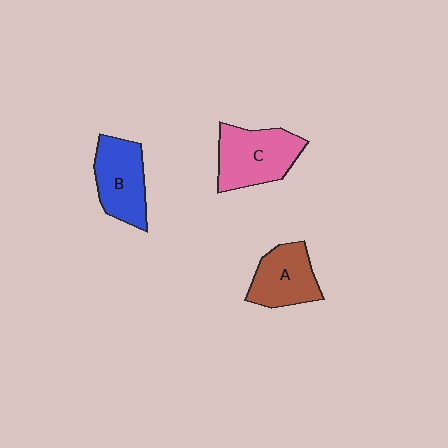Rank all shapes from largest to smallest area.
From largest to smallest: C (pink), B (blue), A (brown).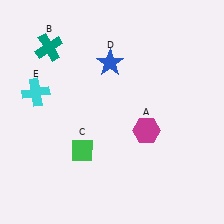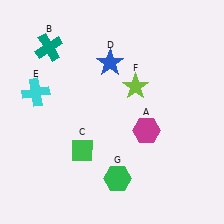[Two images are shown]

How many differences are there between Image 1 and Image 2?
There are 2 differences between the two images.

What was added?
A lime star (F), a green hexagon (G) were added in Image 2.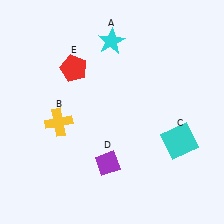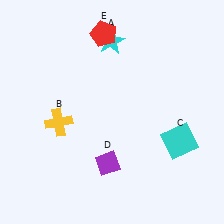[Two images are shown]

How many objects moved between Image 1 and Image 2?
1 object moved between the two images.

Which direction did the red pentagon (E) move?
The red pentagon (E) moved up.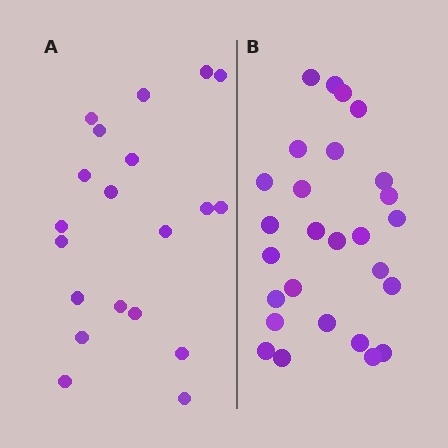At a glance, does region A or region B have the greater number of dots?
Region B (the right region) has more dots.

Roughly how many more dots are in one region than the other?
Region B has roughly 8 or so more dots than region A.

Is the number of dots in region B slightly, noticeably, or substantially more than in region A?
Region B has noticeably more, but not dramatically so. The ratio is roughly 1.4 to 1.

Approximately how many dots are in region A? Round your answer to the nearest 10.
About 20 dots.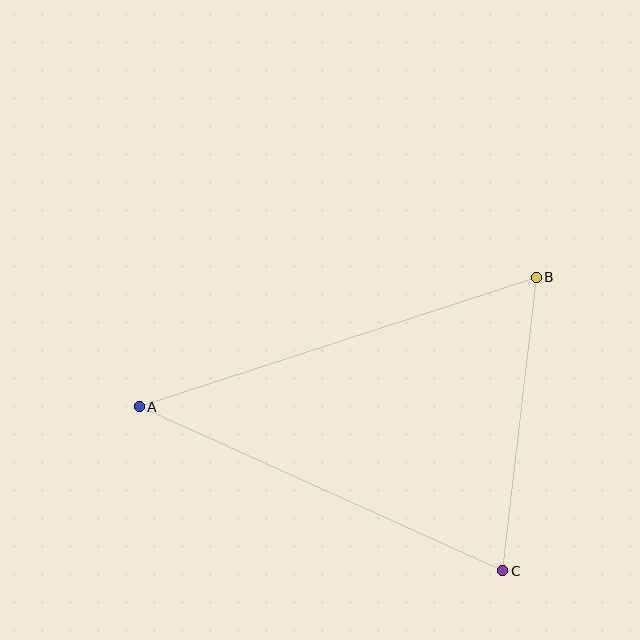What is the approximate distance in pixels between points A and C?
The distance between A and C is approximately 399 pixels.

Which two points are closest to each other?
Points B and C are closest to each other.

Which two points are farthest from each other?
Points A and B are farthest from each other.